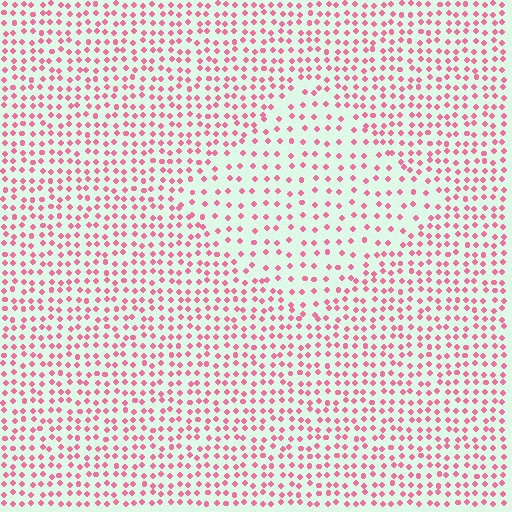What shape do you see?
I see a diamond.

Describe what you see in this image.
The image contains small pink elements arranged at two different densities. A diamond-shaped region is visible where the elements are less densely packed than the surrounding area.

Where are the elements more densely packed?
The elements are more densely packed outside the diamond boundary.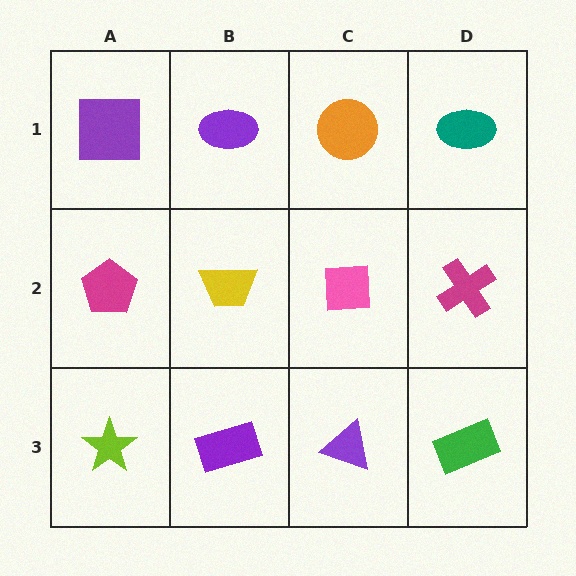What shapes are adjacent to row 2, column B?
A purple ellipse (row 1, column B), a purple rectangle (row 3, column B), a magenta pentagon (row 2, column A), a pink square (row 2, column C).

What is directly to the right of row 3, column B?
A purple triangle.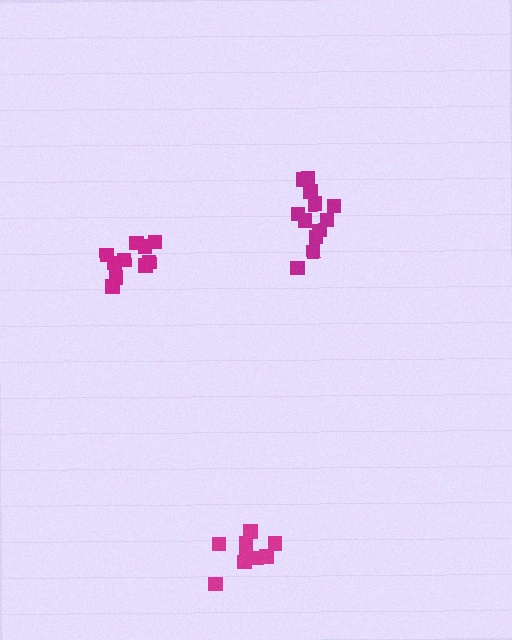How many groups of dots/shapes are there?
There are 3 groups.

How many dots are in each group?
Group 1: 12 dots, Group 2: 9 dots, Group 3: 10 dots (31 total).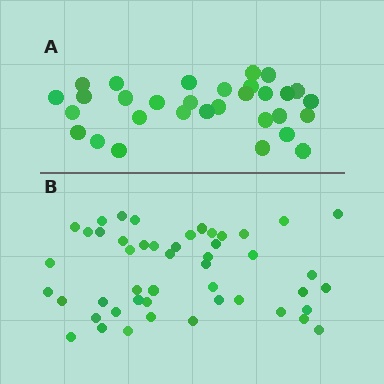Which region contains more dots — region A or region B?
Region B (the bottom region) has more dots.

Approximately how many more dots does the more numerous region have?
Region B has approximately 15 more dots than region A.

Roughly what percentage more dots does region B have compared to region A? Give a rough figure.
About 55% more.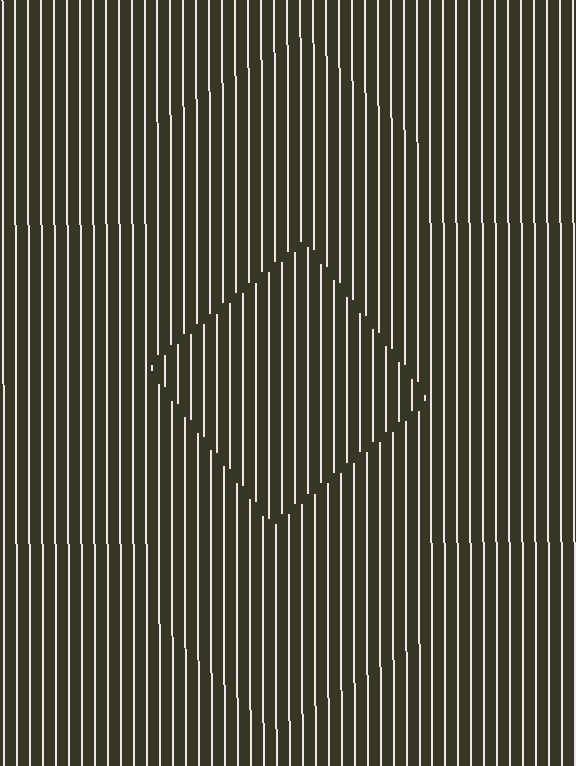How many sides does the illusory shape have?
4 sides — the line-ends trace a square.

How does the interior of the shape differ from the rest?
The interior of the shape contains the same grating, shifted by half a period — the contour is defined by the phase discontinuity where line-ends from the inner and outer gratings abut.